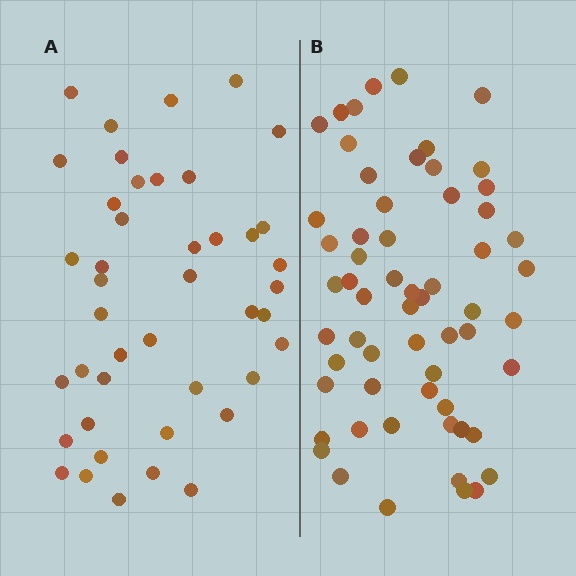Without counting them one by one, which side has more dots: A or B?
Region B (the right region) has more dots.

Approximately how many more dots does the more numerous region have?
Region B has approximately 15 more dots than region A.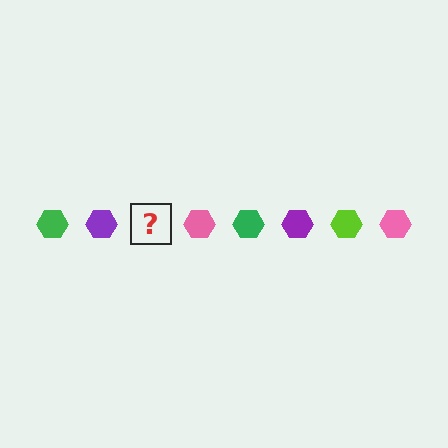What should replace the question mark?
The question mark should be replaced with a lime hexagon.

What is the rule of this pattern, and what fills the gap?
The rule is that the pattern cycles through green, purple, lime, pink hexagons. The gap should be filled with a lime hexagon.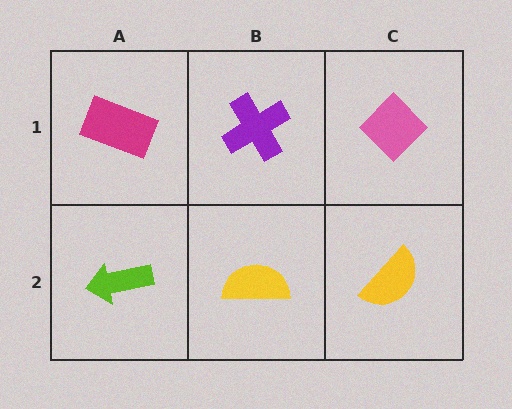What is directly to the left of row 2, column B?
A lime arrow.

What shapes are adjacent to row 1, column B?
A yellow semicircle (row 2, column B), a magenta rectangle (row 1, column A), a pink diamond (row 1, column C).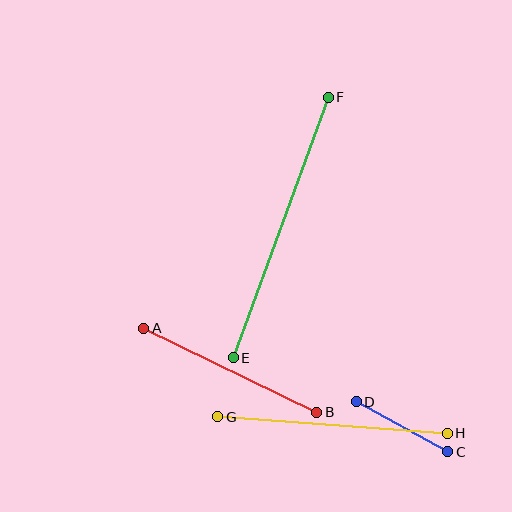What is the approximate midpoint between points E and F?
The midpoint is at approximately (281, 227) pixels.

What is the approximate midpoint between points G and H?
The midpoint is at approximately (332, 425) pixels.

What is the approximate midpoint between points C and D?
The midpoint is at approximately (402, 427) pixels.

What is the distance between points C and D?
The distance is approximately 105 pixels.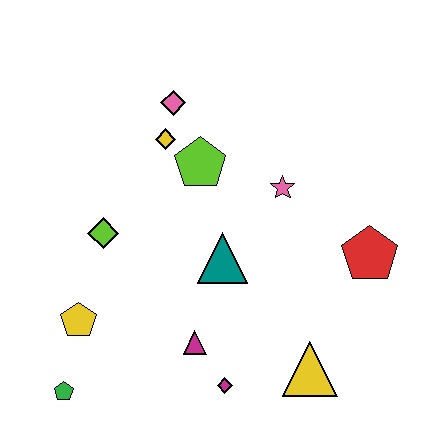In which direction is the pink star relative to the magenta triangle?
The pink star is above the magenta triangle.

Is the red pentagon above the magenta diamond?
Yes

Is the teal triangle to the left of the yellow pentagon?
No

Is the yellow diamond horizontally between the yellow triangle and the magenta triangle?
No